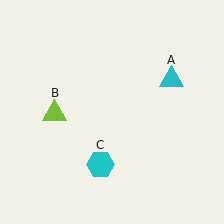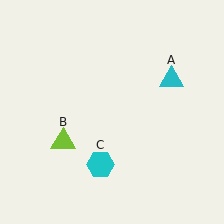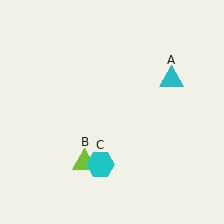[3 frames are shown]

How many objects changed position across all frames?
1 object changed position: lime triangle (object B).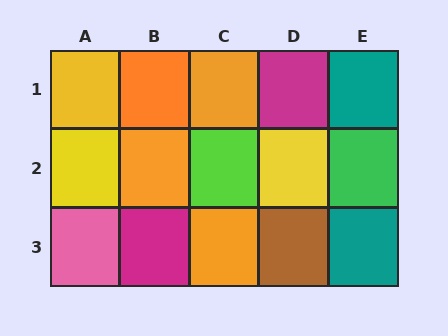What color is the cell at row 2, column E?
Green.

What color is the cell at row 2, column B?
Orange.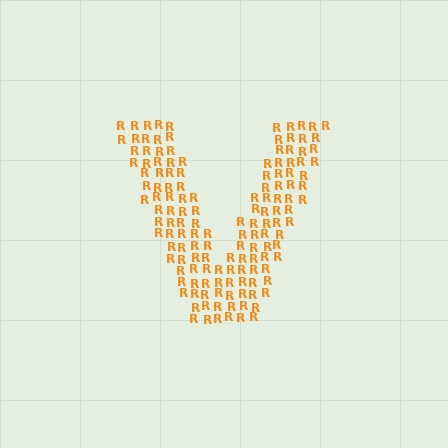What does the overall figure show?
The overall figure shows the letter V.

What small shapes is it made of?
It is made of small letter R's.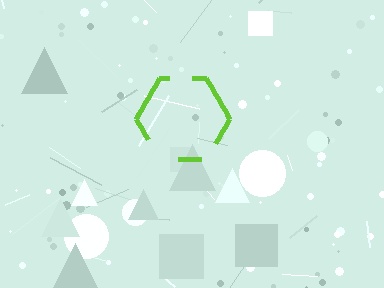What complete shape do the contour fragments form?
The contour fragments form a hexagon.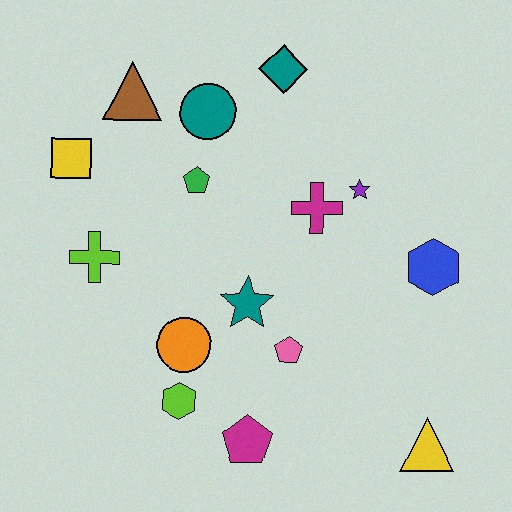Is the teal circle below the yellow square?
No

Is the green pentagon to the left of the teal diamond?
Yes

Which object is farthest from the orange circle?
The teal diamond is farthest from the orange circle.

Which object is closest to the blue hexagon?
The purple star is closest to the blue hexagon.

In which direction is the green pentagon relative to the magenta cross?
The green pentagon is to the left of the magenta cross.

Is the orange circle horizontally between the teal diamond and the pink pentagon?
No